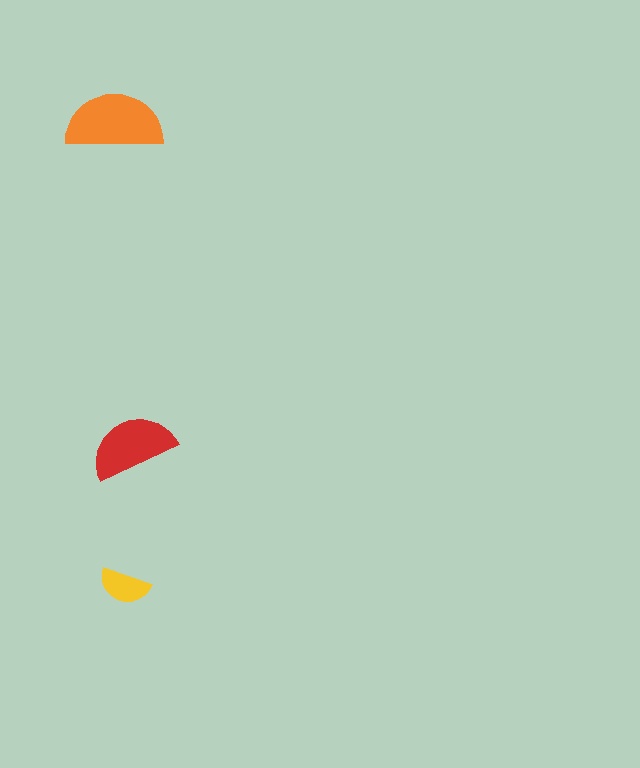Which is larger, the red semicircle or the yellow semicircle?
The red one.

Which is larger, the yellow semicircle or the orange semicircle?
The orange one.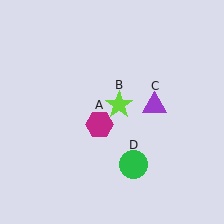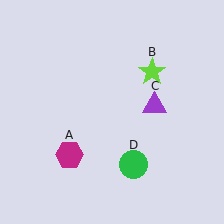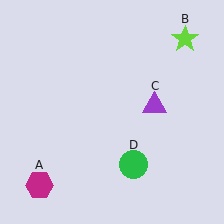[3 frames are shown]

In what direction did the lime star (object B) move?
The lime star (object B) moved up and to the right.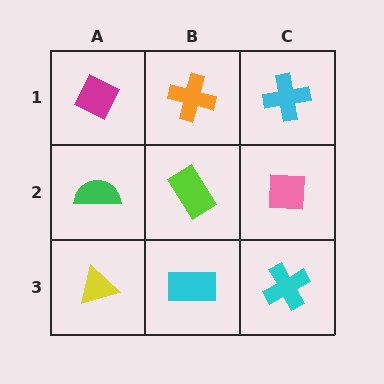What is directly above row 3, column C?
A pink square.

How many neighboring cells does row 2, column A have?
3.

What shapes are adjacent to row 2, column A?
A magenta diamond (row 1, column A), a yellow triangle (row 3, column A), a lime rectangle (row 2, column B).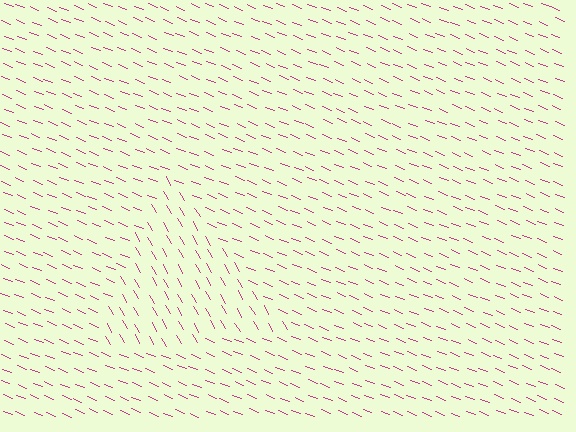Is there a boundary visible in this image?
Yes, there is a texture boundary formed by a change in line orientation.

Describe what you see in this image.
The image is filled with small magenta line segments. A triangle region in the image has lines oriented differently from the surrounding lines, creating a visible texture boundary.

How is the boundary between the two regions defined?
The boundary is defined purely by a change in line orientation (approximately 38 degrees difference). All lines are the same color and thickness.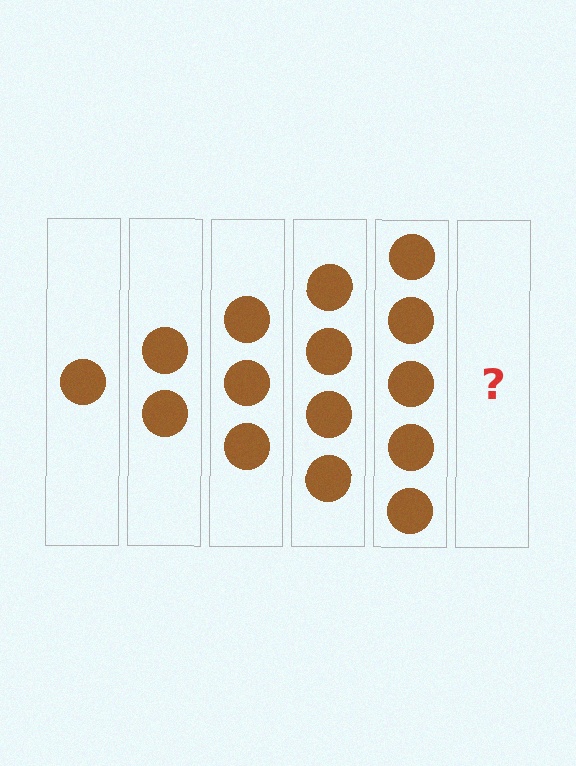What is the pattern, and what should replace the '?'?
The pattern is that each step adds one more circle. The '?' should be 6 circles.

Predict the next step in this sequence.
The next step is 6 circles.